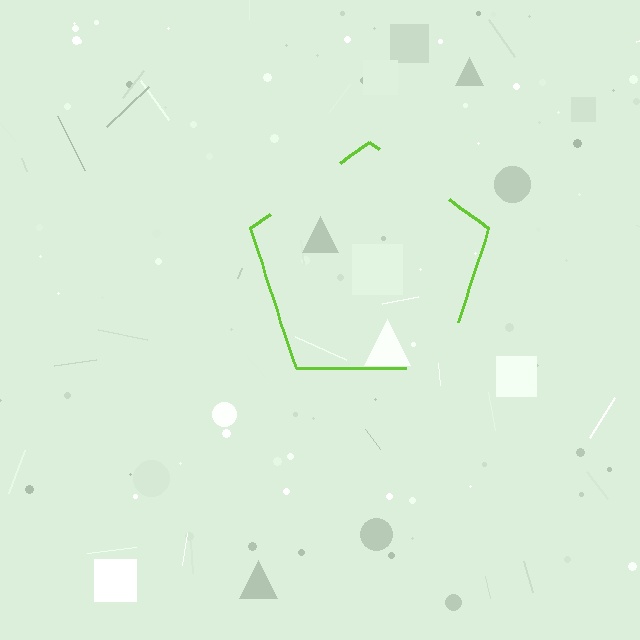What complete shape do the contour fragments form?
The contour fragments form a pentagon.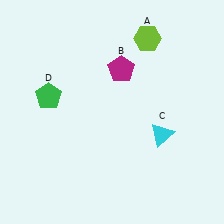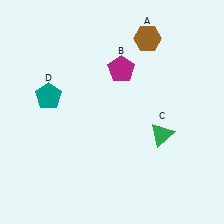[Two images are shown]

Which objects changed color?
A changed from lime to brown. C changed from cyan to green. D changed from green to teal.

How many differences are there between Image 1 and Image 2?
There are 3 differences between the two images.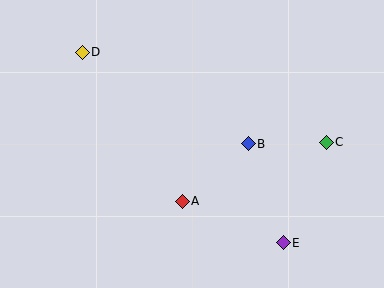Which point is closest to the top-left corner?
Point D is closest to the top-left corner.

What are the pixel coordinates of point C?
Point C is at (326, 142).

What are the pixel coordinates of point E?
Point E is at (283, 243).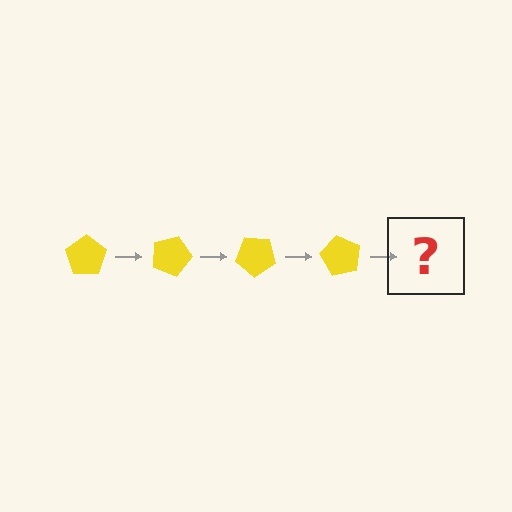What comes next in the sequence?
The next element should be a yellow pentagon rotated 80 degrees.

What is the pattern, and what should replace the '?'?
The pattern is that the pentagon rotates 20 degrees each step. The '?' should be a yellow pentagon rotated 80 degrees.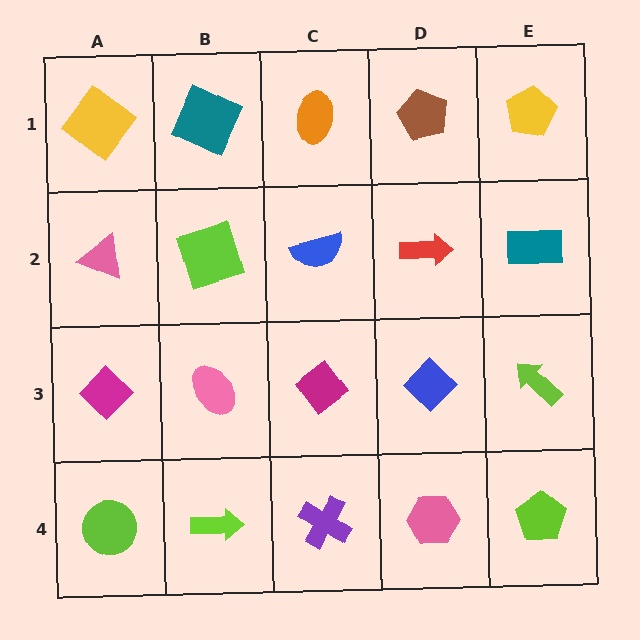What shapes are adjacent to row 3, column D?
A red arrow (row 2, column D), a pink hexagon (row 4, column D), a magenta diamond (row 3, column C), a lime arrow (row 3, column E).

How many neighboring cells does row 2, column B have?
4.